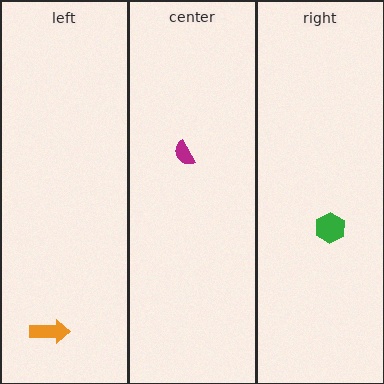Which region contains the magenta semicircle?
The center region.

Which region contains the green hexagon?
The right region.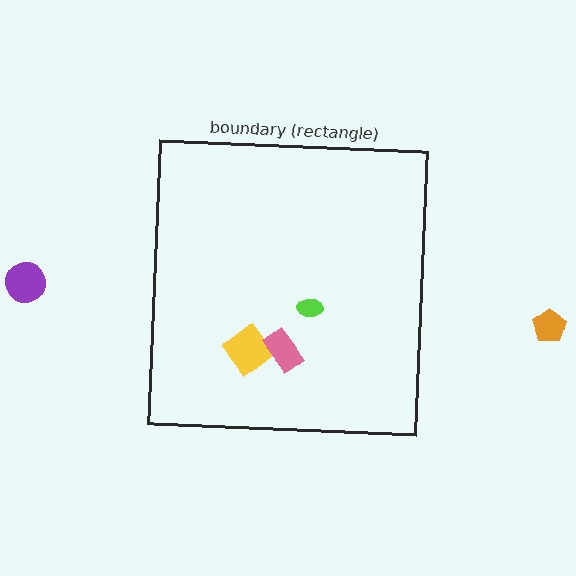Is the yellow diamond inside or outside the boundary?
Inside.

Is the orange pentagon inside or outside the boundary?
Outside.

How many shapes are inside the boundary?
3 inside, 2 outside.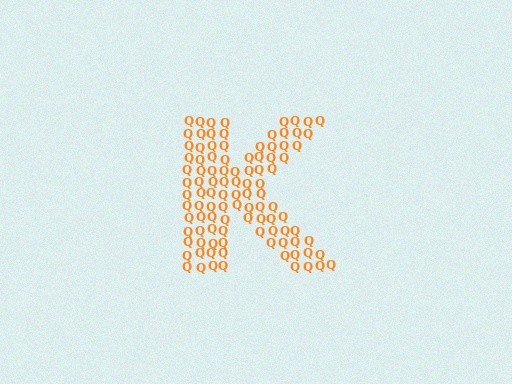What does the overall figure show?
The overall figure shows the letter K.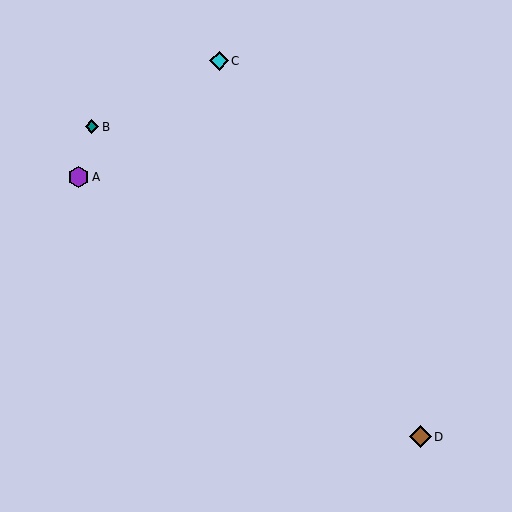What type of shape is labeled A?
Shape A is a purple hexagon.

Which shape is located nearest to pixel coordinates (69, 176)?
The purple hexagon (labeled A) at (78, 177) is nearest to that location.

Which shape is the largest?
The brown diamond (labeled D) is the largest.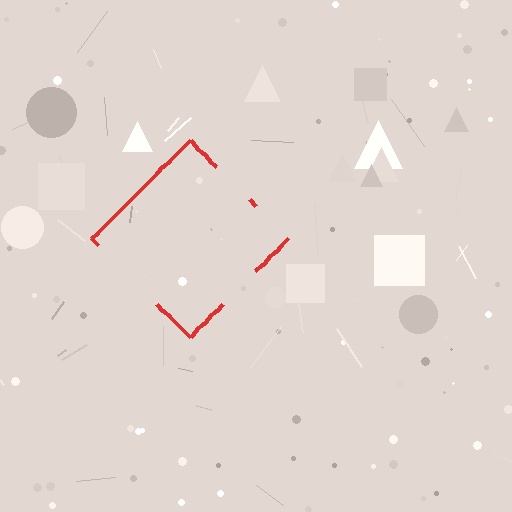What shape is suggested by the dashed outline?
The dashed outline suggests a diamond.